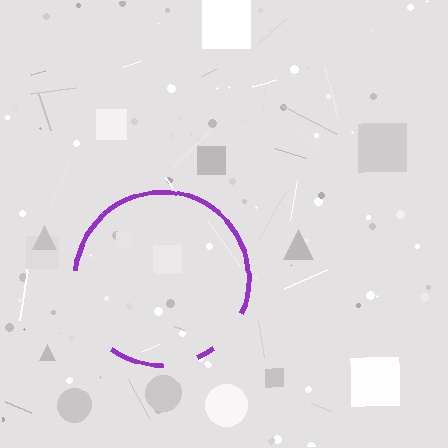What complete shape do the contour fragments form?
The contour fragments form a circle.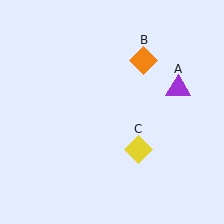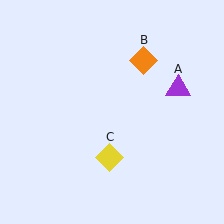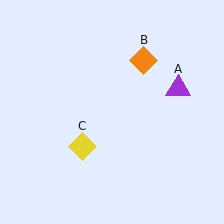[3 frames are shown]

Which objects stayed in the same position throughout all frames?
Purple triangle (object A) and orange diamond (object B) remained stationary.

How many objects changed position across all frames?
1 object changed position: yellow diamond (object C).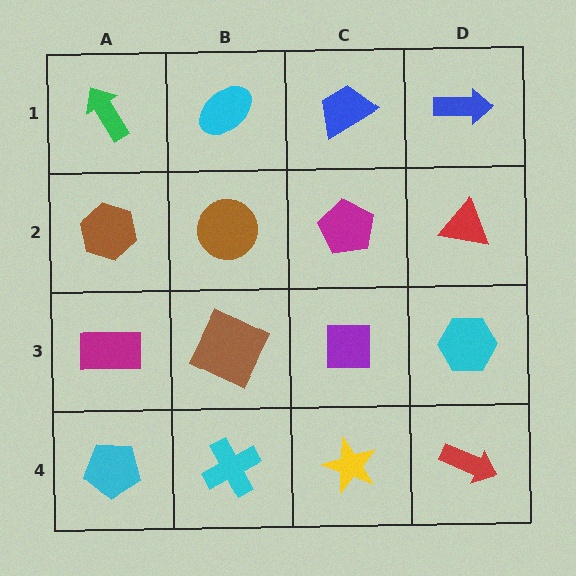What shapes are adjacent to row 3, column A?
A brown hexagon (row 2, column A), a cyan pentagon (row 4, column A), a brown square (row 3, column B).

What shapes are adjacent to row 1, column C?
A magenta pentagon (row 2, column C), a cyan ellipse (row 1, column B), a blue arrow (row 1, column D).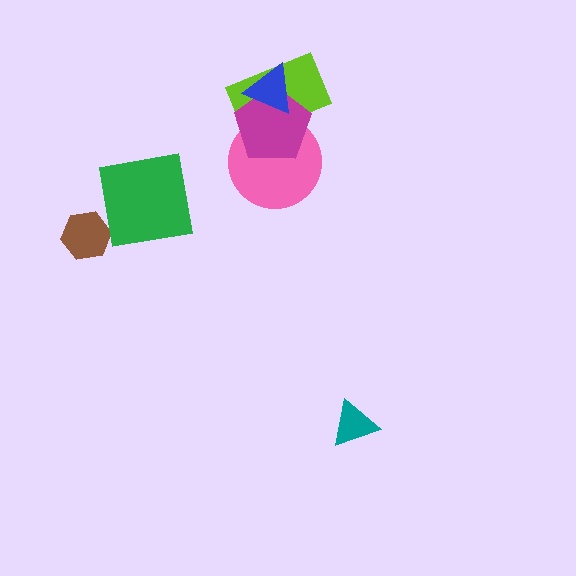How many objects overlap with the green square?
0 objects overlap with the green square.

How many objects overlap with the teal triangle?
0 objects overlap with the teal triangle.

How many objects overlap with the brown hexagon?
0 objects overlap with the brown hexagon.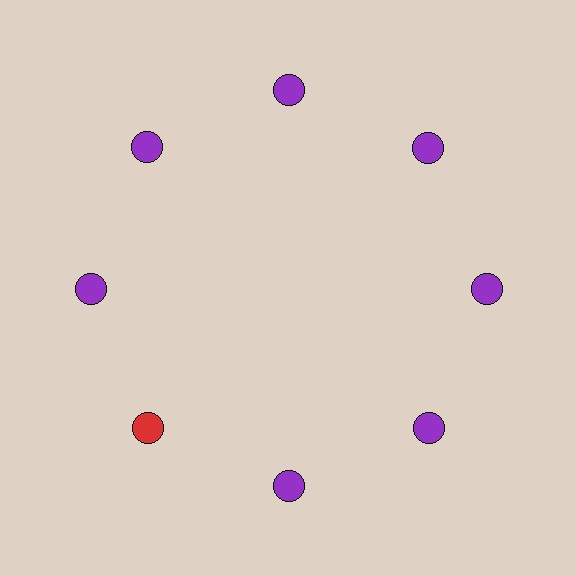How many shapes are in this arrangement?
There are 8 shapes arranged in a ring pattern.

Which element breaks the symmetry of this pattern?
The red circle at roughly the 8 o'clock position breaks the symmetry. All other shapes are purple circles.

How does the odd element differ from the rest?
It has a different color: red instead of purple.